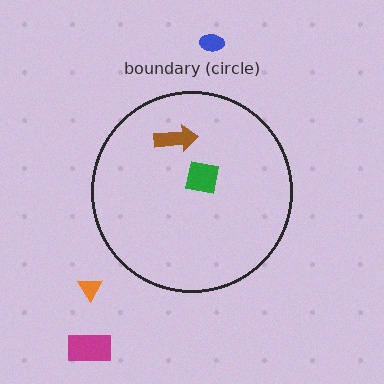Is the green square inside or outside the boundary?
Inside.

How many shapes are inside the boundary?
2 inside, 3 outside.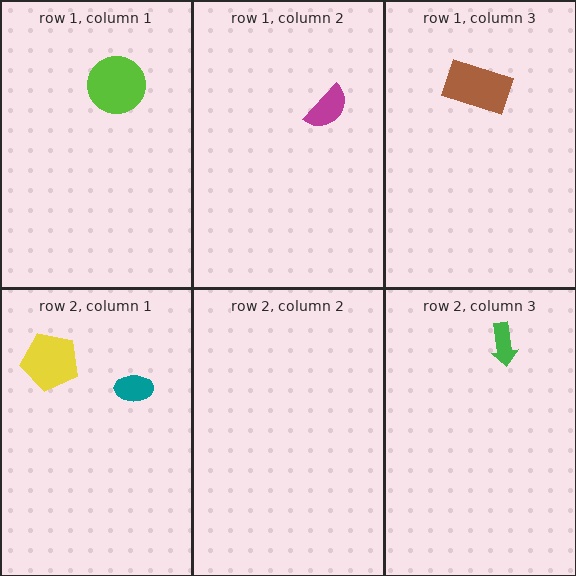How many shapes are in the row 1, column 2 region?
1.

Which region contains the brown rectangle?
The row 1, column 3 region.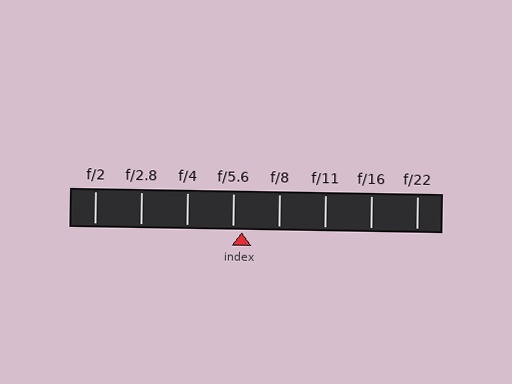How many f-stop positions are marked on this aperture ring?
There are 8 f-stop positions marked.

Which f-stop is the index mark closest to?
The index mark is closest to f/5.6.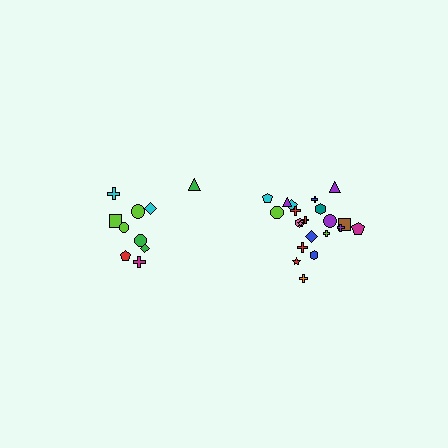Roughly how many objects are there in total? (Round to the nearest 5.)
Roughly 30 objects in total.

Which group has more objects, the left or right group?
The right group.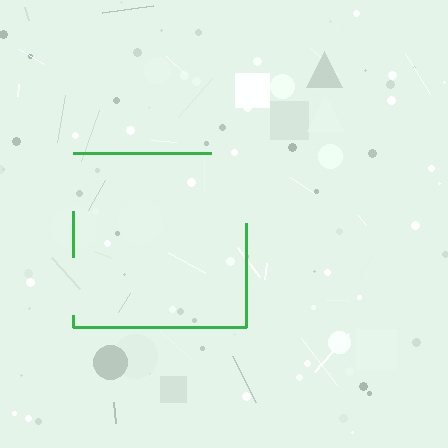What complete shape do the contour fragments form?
The contour fragments form a square.